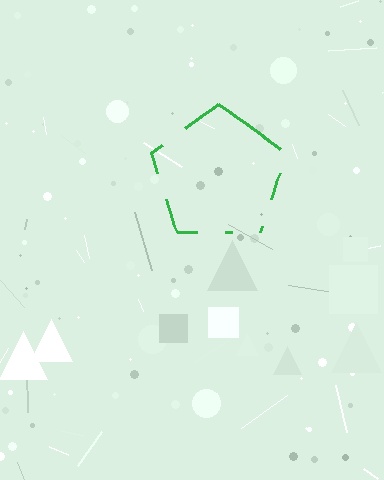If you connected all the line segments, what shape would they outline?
They would outline a pentagon.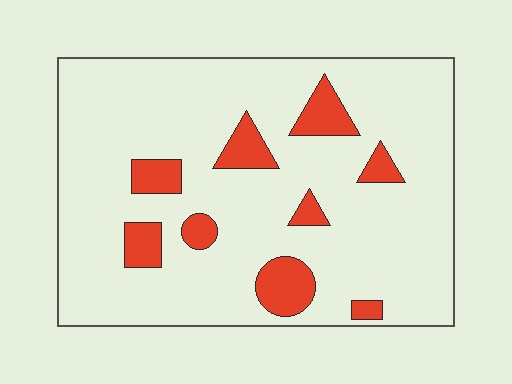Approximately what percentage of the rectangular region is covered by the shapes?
Approximately 15%.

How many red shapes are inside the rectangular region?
9.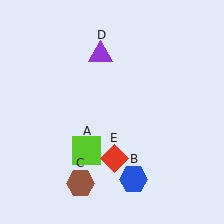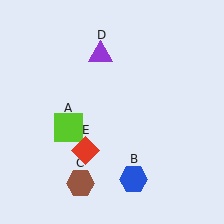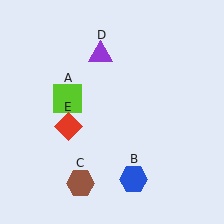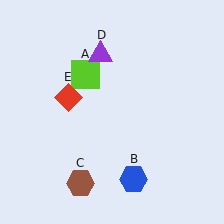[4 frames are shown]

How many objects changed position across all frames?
2 objects changed position: lime square (object A), red diamond (object E).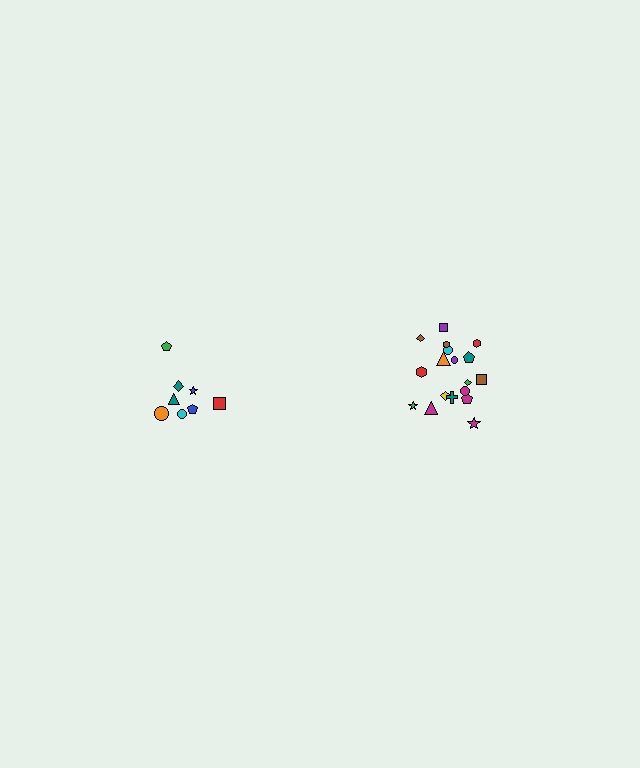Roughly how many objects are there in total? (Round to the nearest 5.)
Roughly 25 objects in total.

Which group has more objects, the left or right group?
The right group.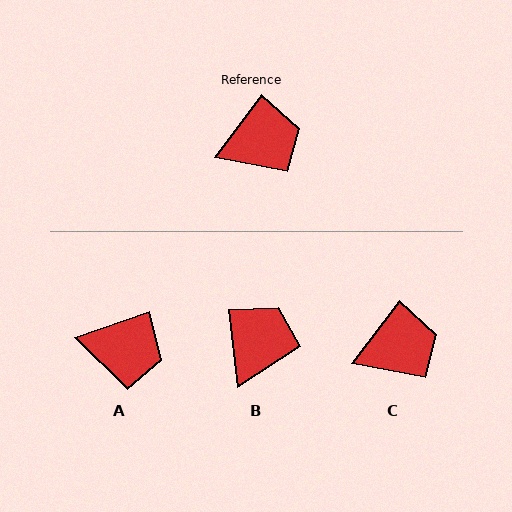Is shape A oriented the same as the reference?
No, it is off by about 34 degrees.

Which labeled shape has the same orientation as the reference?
C.